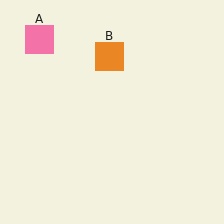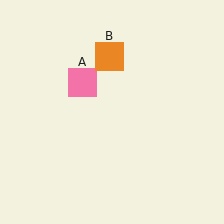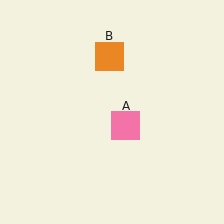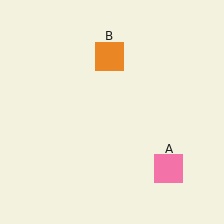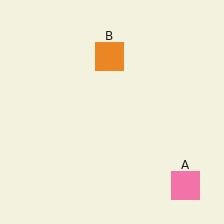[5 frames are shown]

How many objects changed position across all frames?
1 object changed position: pink square (object A).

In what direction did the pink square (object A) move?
The pink square (object A) moved down and to the right.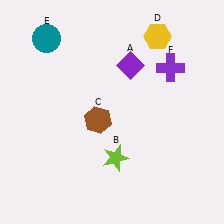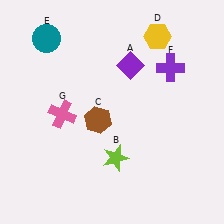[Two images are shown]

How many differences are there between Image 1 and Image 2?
There is 1 difference between the two images.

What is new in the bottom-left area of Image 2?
A pink cross (G) was added in the bottom-left area of Image 2.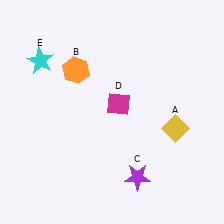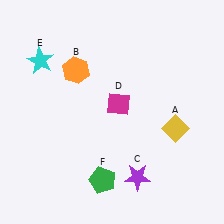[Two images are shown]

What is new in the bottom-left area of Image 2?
A green pentagon (F) was added in the bottom-left area of Image 2.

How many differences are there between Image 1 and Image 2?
There is 1 difference between the two images.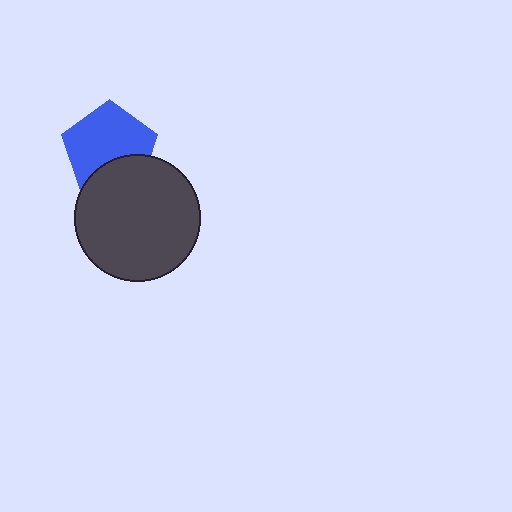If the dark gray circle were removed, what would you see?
You would see the complete blue pentagon.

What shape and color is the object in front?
The object in front is a dark gray circle.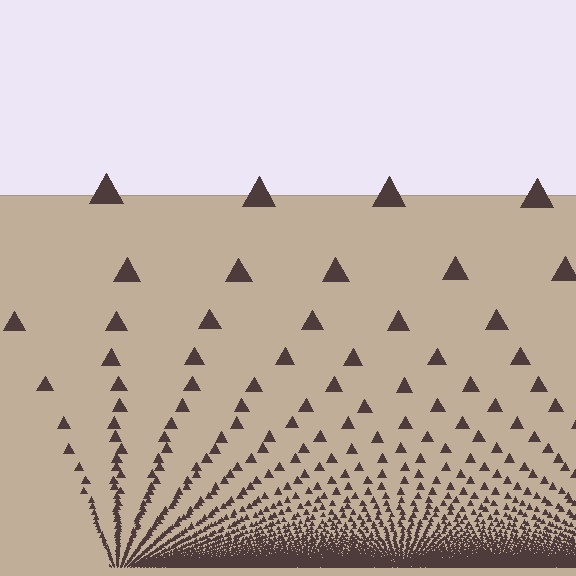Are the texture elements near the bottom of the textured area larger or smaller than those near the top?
Smaller. The gradient is inverted — elements near the bottom are smaller and denser.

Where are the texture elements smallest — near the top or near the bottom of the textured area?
Near the bottom.